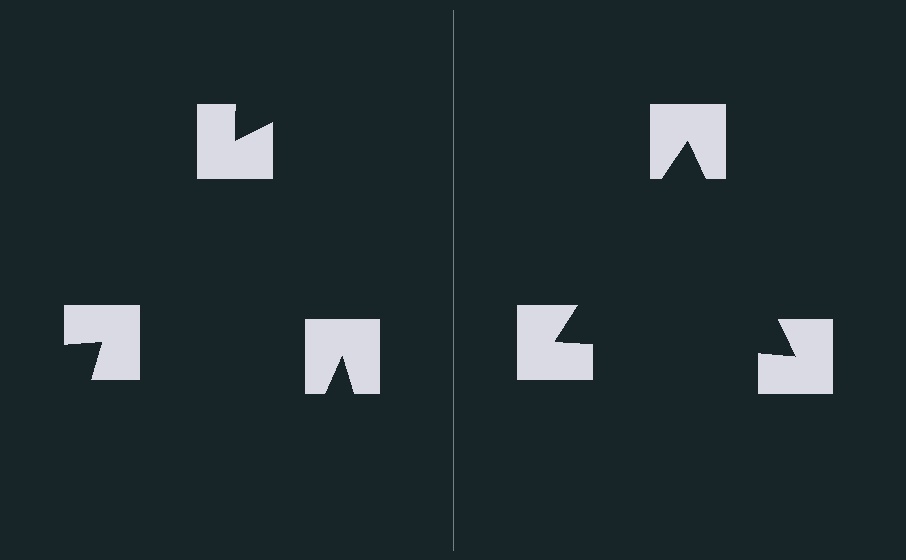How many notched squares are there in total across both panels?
6 — 3 on each side.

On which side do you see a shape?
An illusory triangle appears on the right side. On the left side the wedge cuts are rotated, so no coherent shape forms.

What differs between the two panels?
The notched squares are positioned identically on both sides; only the wedge orientations differ. On the right they align to a triangle; on the left they are misaligned.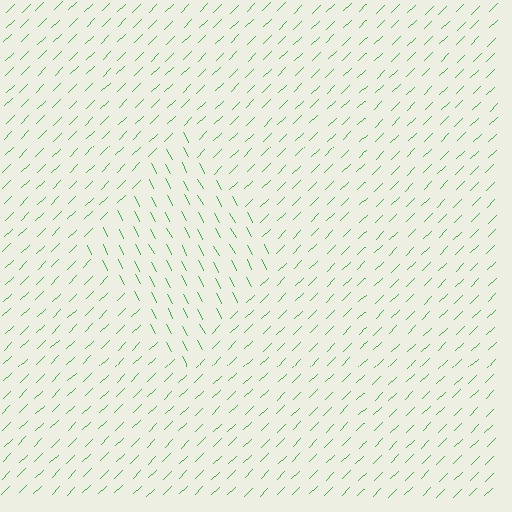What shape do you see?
I see a diamond.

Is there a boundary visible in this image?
Yes, there is a texture boundary formed by a change in line orientation.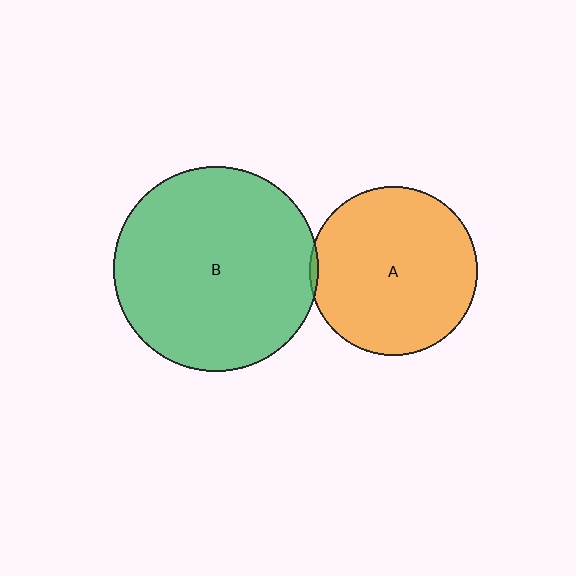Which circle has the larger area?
Circle B (green).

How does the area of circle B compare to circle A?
Approximately 1.5 times.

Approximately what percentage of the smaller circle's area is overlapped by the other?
Approximately 5%.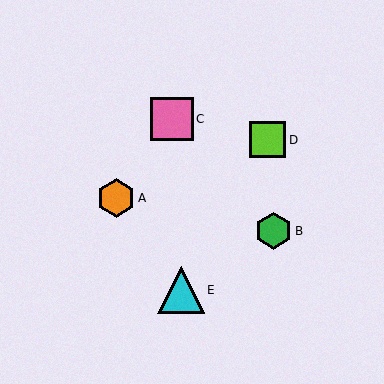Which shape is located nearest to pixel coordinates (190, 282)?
The cyan triangle (labeled E) at (181, 290) is nearest to that location.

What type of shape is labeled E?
Shape E is a cyan triangle.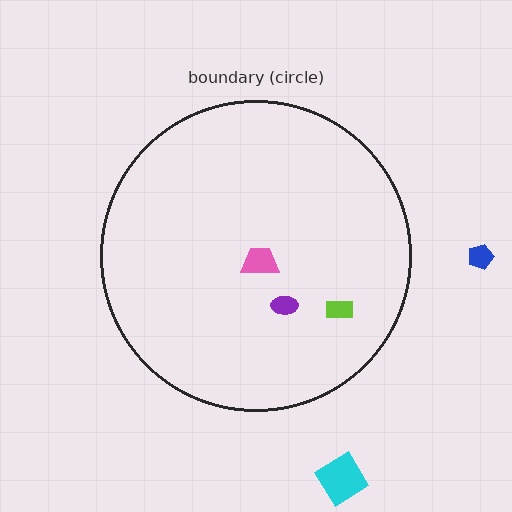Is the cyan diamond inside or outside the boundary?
Outside.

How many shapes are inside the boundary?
3 inside, 2 outside.